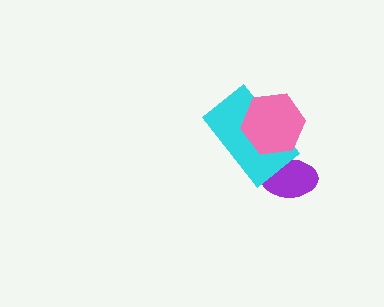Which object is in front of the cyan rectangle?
The pink hexagon is in front of the cyan rectangle.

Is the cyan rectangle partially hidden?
Yes, it is partially covered by another shape.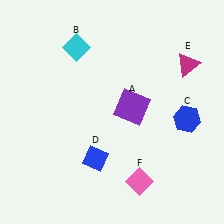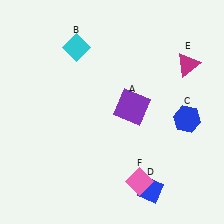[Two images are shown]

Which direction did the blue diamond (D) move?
The blue diamond (D) moved right.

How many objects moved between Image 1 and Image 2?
1 object moved between the two images.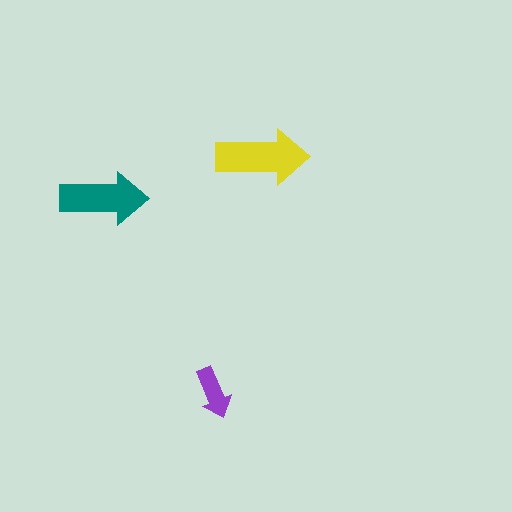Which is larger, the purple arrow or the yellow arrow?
The yellow one.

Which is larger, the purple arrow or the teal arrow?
The teal one.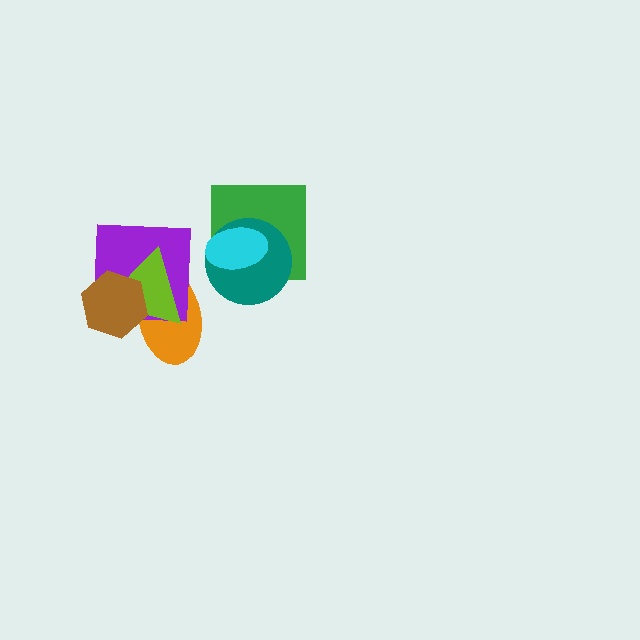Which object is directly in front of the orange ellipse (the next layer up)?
The purple square is directly in front of the orange ellipse.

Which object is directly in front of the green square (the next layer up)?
The teal circle is directly in front of the green square.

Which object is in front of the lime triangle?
The brown hexagon is in front of the lime triangle.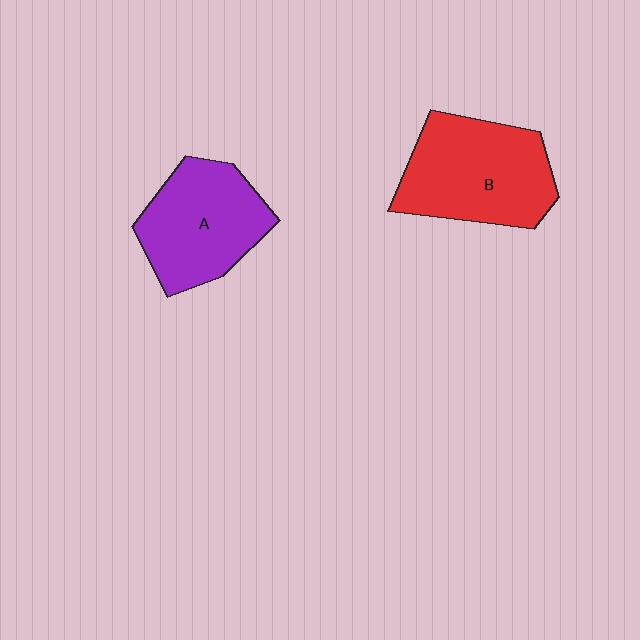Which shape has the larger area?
Shape B (red).